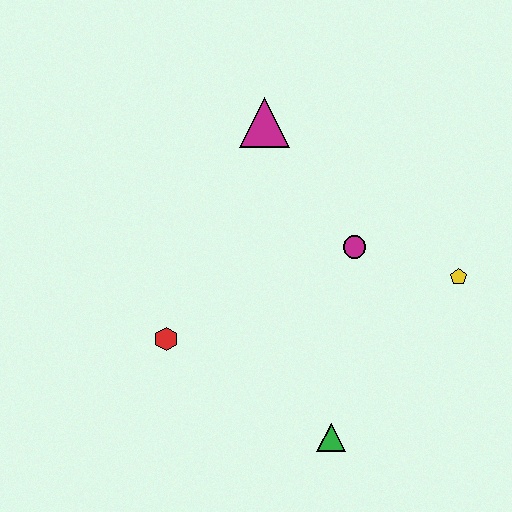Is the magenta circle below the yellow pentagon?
No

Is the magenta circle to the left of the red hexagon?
No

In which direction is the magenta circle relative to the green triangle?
The magenta circle is above the green triangle.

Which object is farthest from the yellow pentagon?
The red hexagon is farthest from the yellow pentagon.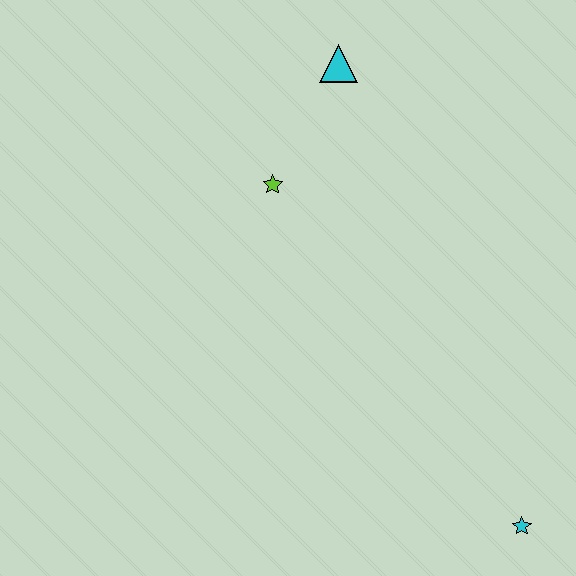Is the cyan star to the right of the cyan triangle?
Yes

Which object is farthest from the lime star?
The cyan star is farthest from the lime star.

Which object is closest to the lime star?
The cyan triangle is closest to the lime star.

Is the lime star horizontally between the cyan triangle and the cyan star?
No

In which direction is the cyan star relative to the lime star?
The cyan star is below the lime star.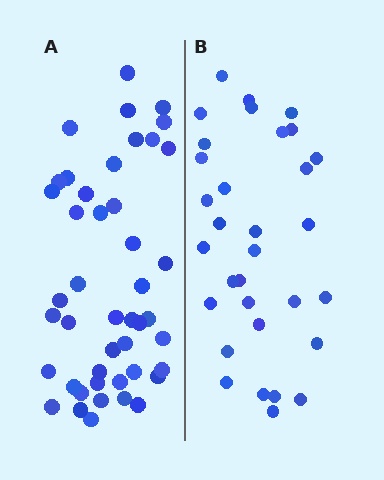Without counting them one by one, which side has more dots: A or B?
Region A (the left region) has more dots.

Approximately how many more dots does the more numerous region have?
Region A has approximately 15 more dots than region B.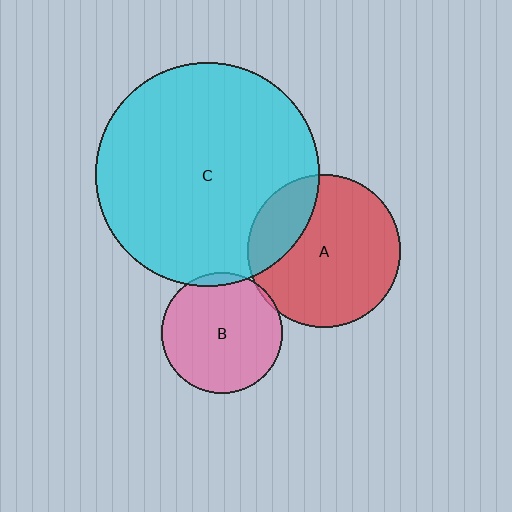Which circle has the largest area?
Circle C (cyan).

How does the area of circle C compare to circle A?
Approximately 2.1 times.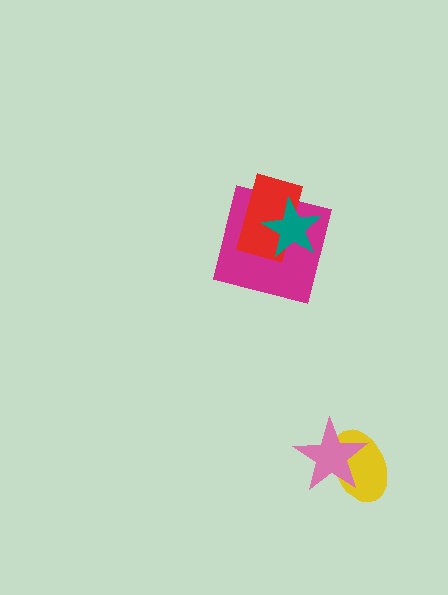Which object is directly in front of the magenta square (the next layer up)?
The red rectangle is directly in front of the magenta square.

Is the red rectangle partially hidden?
Yes, it is partially covered by another shape.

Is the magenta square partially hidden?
Yes, it is partially covered by another shape.